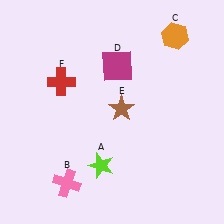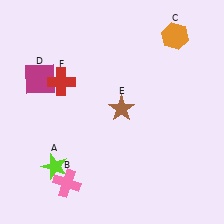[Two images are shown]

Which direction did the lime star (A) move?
The lime star (A) moved left.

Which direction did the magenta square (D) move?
The magenta square (D) moved left.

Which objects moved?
The objects that moved are: the lime star (A), the magenta square (D).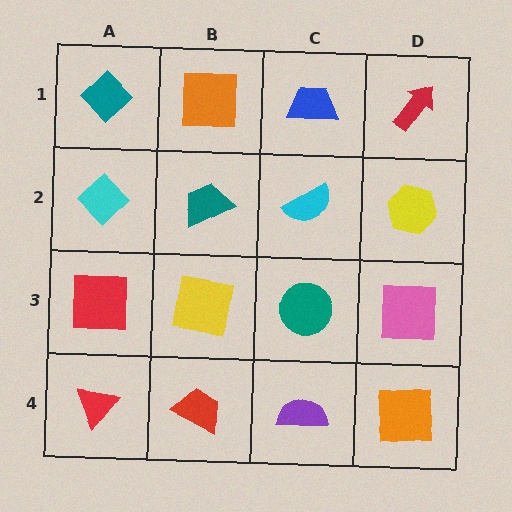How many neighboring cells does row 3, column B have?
4.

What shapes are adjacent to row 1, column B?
A teal trapezoid (row 2, column B), a teal diamond (row 1, column A), a blue trapezoid (row 1, column C).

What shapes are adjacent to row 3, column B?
A teal trapezoid (row 2, column B), a red trapezoid (row 4, column B), a red square (row 3, column A), a teal circle (row 3, column C).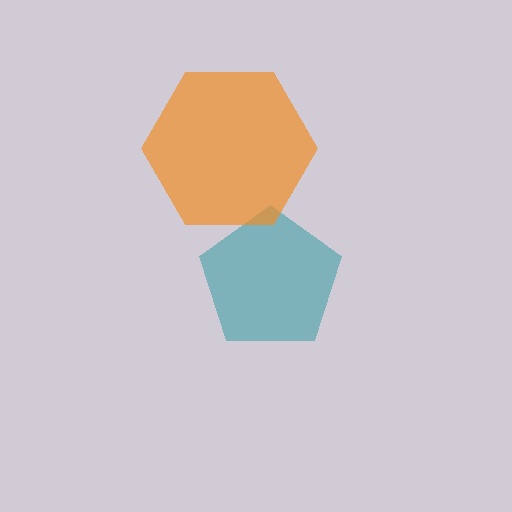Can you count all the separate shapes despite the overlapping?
Yes, there are 2 separate shapes.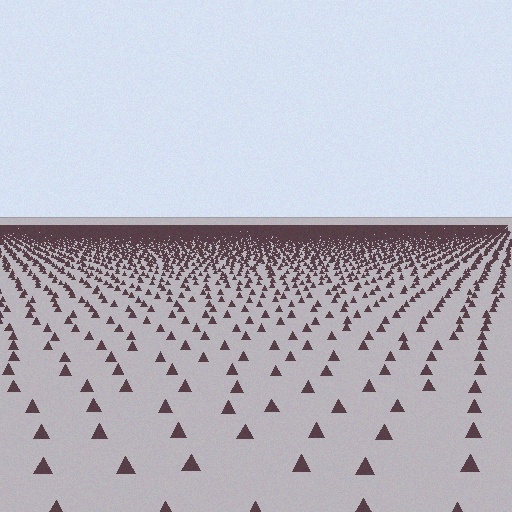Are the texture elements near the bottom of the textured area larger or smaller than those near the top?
Larger. Near the bottom, elements are closer to the viewer and appear at a bigger on-screen size.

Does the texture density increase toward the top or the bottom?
Density increases toward the top.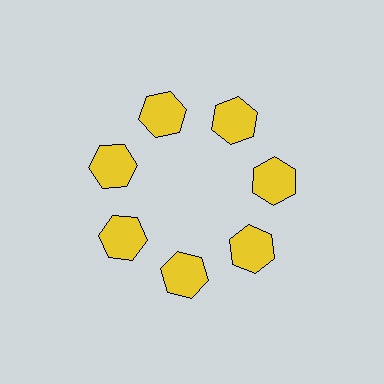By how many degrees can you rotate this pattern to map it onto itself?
The pattern maps onto itself every 51 degrees of rotation.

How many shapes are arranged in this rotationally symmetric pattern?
There are 7 shapes, arranged in 7 groups of 1.